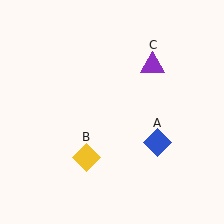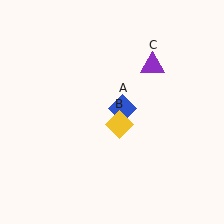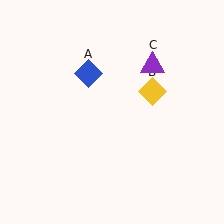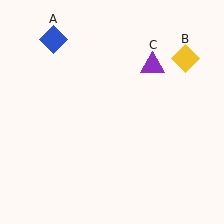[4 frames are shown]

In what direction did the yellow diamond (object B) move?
The yellow diamond (object B) moved up and to the right.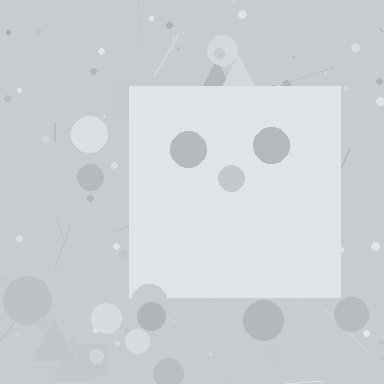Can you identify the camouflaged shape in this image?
The camouflaged shape is a square.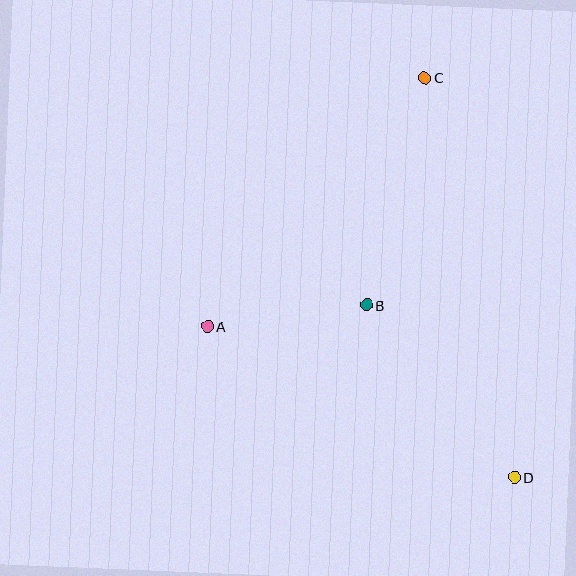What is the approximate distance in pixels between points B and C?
The distance between B and C is approximately 234 pixels.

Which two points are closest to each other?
Points A and B are closest to each other.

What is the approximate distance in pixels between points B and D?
The distance between B and D is approximately 227 pixels.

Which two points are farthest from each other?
Points C and D are farthest from each other.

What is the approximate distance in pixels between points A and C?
The distance between A and C is approximately 330 pixels.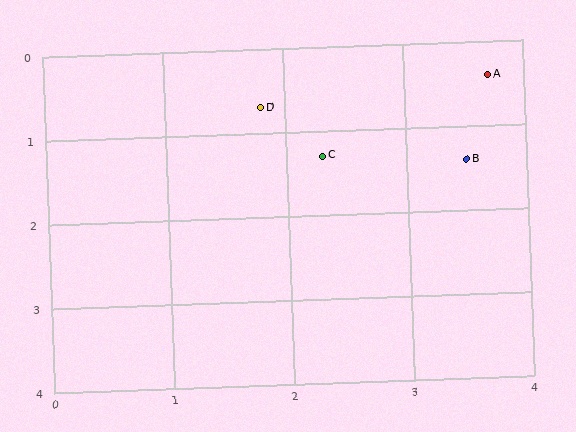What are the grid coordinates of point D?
Point D is at approximately (1.8, 0.7).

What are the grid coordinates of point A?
Point A is at approximately (3.7, 0.4).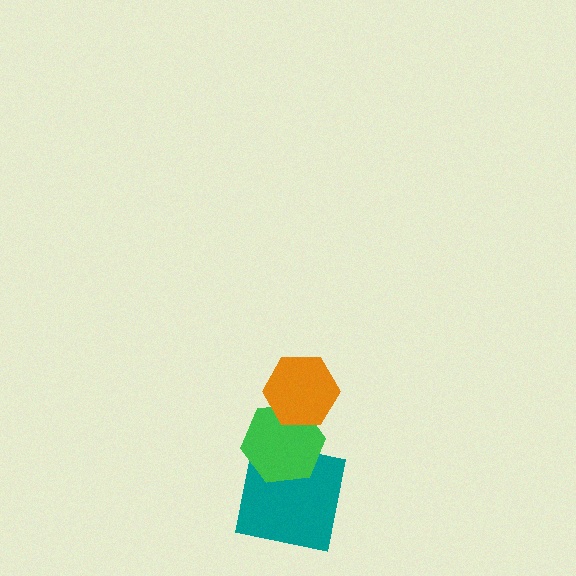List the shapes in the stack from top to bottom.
From top to bottom: the orange hexagon, the green hexagon, the teal square.